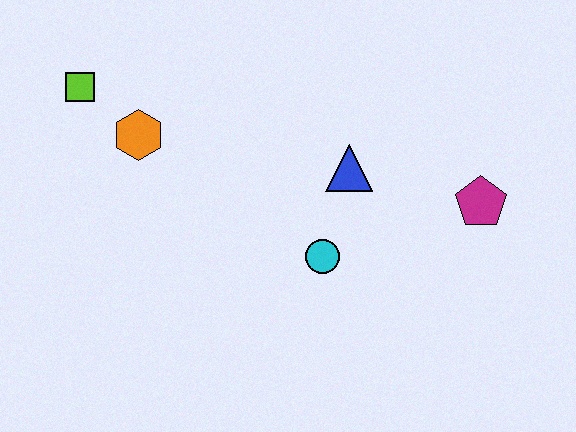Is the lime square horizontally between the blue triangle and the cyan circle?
No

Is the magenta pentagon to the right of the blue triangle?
Yes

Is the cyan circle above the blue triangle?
No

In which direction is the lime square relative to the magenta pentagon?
The lime square is to the left of the magenta pentagon.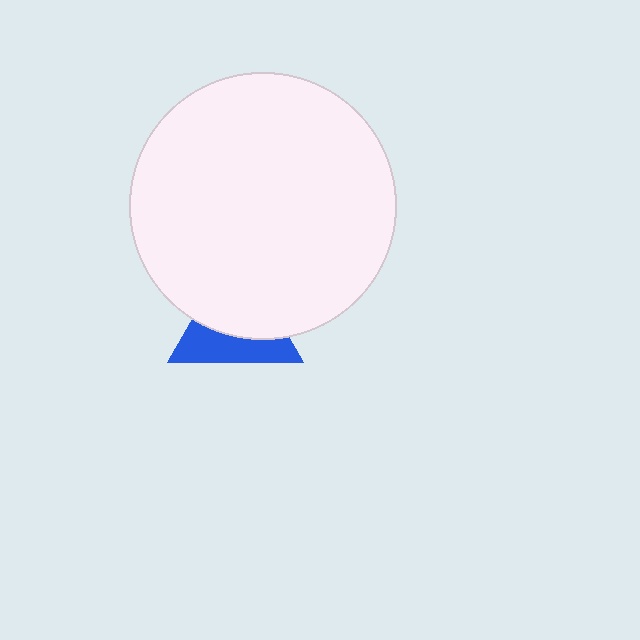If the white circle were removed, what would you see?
You would see the complete blue triangle.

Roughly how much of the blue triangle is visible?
A small part of it is visible (roughly 43%).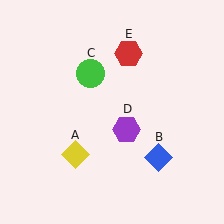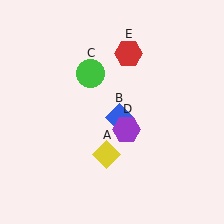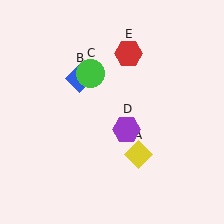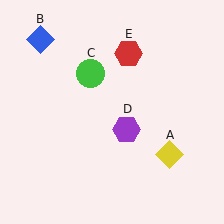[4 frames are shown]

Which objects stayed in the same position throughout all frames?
Green circle (object C) and purple hexagon (object D) and red hexagon (object E) remained stationary.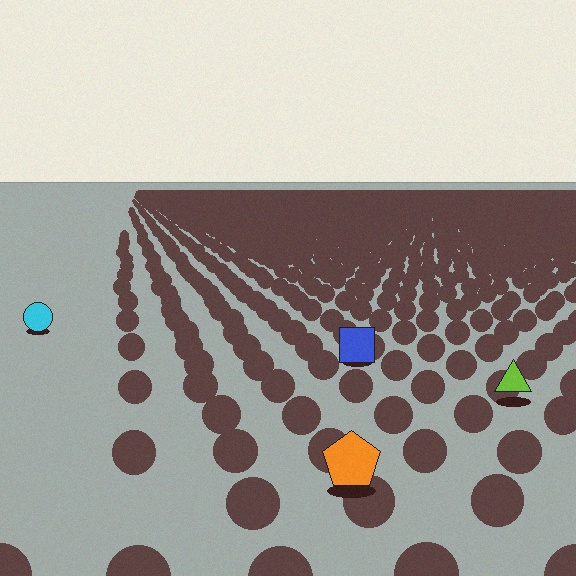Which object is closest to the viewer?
The orange pentagon is closest. The texture marks near it are larger and more spread out.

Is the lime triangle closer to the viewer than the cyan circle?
Yes. The lime triangle is closer — you can tell from the texture gradient: the ground texture is coarser near it.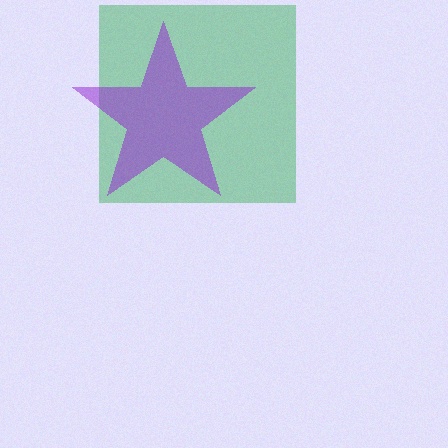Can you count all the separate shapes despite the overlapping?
Yes, there are 2 separate shapes.